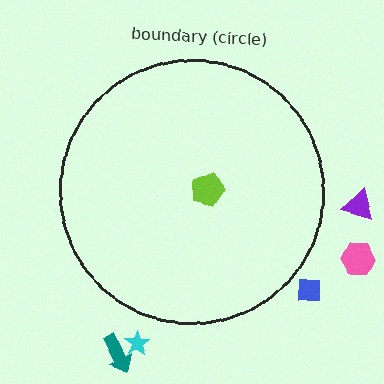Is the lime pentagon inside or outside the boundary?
Inside.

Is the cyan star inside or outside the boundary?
Outside.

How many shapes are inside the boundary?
1 inside, 5 outside.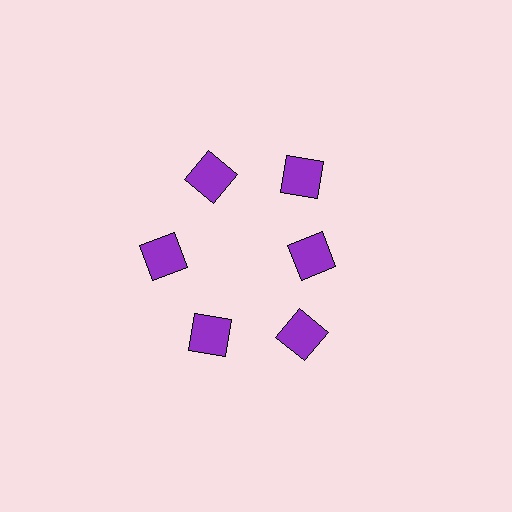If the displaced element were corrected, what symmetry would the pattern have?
It would have 6-fold rotational symmetry — the pattern would map onto itself every 60 degrees.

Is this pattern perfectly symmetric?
No. The 6 purple squares are arranged in a ring, but one element near the 3 o'clock position is pulled inward toward the center, breaking the 6-fold rotational symmetry.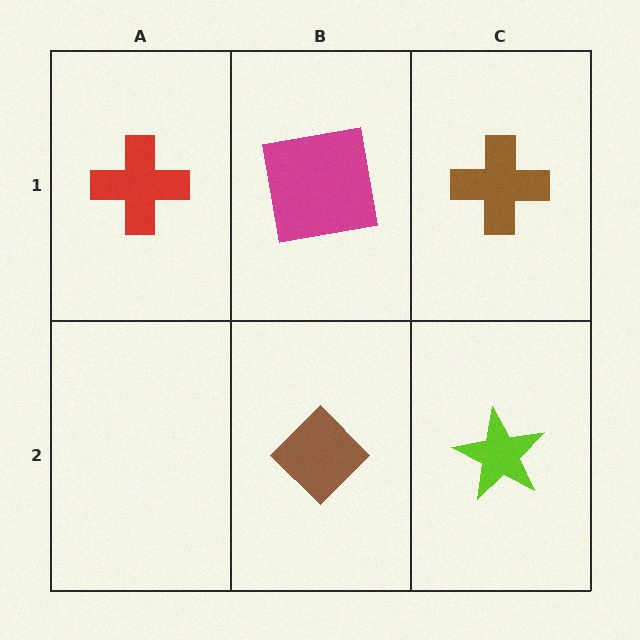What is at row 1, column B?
A magenta square.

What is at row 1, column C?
A brown cross.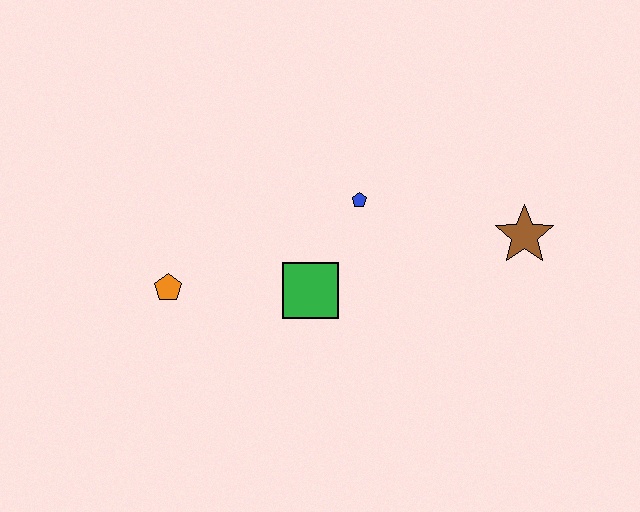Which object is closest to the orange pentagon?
The green square is closest to the orange pentagon.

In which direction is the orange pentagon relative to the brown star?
The orange pentagon is to the left of the brown star.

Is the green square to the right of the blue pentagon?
No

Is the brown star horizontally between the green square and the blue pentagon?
No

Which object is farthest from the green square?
The brown star is farthest from the green square.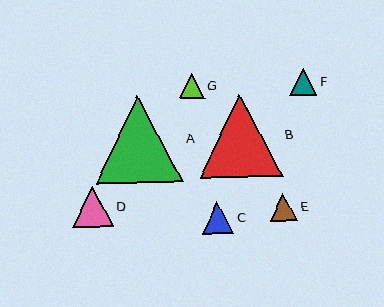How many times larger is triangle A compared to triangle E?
Triangle A is approximately 3.2 times the size of triangle E.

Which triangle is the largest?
Triangle A is the largest with a size of approximately 87 pixels.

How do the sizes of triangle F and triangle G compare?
Triangle F and triangle G are approximately the same size.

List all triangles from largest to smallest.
From largest to smallest: A, B, D, C, E, F, G.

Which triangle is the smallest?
Triangle G is the smallest with a size of approximately 25 pixels.